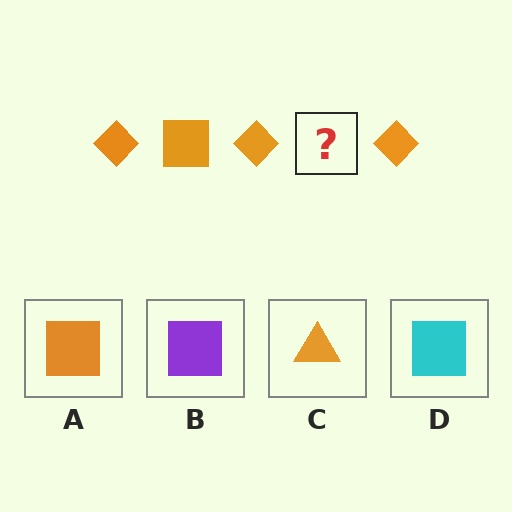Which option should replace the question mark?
Option A.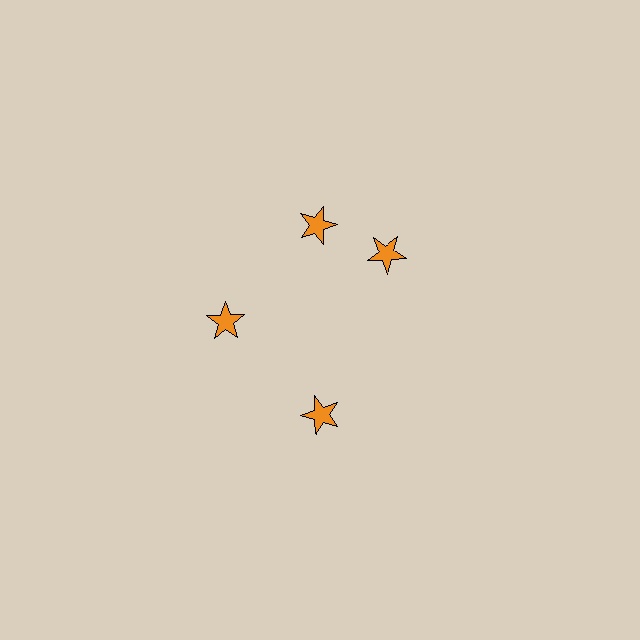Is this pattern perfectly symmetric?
No. The 4 orange stars are arranged in a ring, but one element near the 3 o'clock position is rotated out of alignment along the ring, breaking the 4-fold rotational symmetry.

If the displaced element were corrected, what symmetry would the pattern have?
It would have 4-fold rotational symmetry — the pattern would map onto itself every 90 degrees.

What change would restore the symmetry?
The symmetry would be restored by rotating it back into even spacing with its neighbors so that all 4 stars sit at equal angles and equal distance from the center.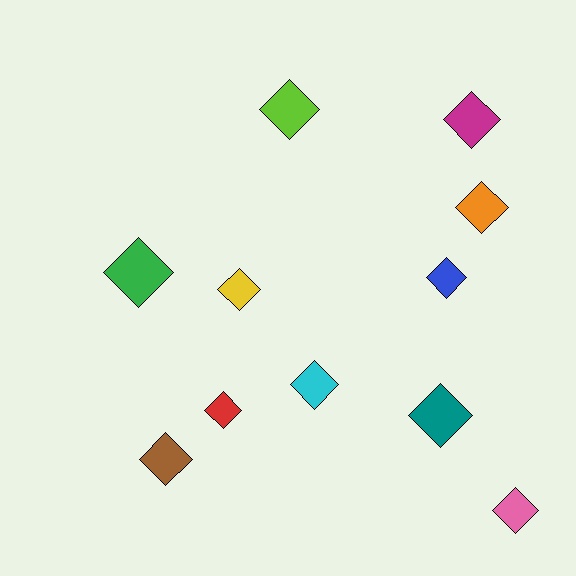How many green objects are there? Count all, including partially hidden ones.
There is 1 green object.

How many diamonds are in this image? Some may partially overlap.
There are 11 diamonds.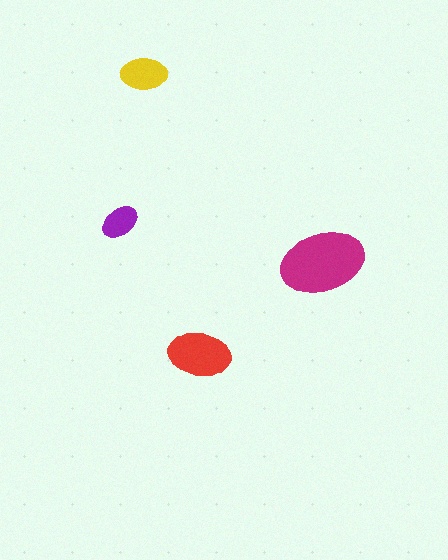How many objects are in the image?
There are 4 objects in the image.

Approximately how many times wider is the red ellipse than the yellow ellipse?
About 1.5 times wider.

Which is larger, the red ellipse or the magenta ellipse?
The magenta one.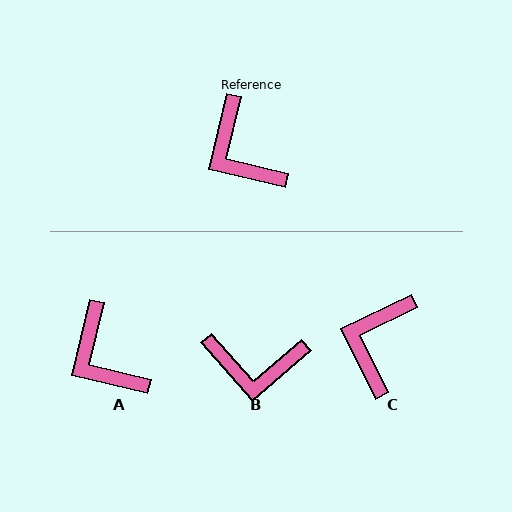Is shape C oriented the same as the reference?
No, it is off by about 51 degrees.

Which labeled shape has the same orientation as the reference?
A.